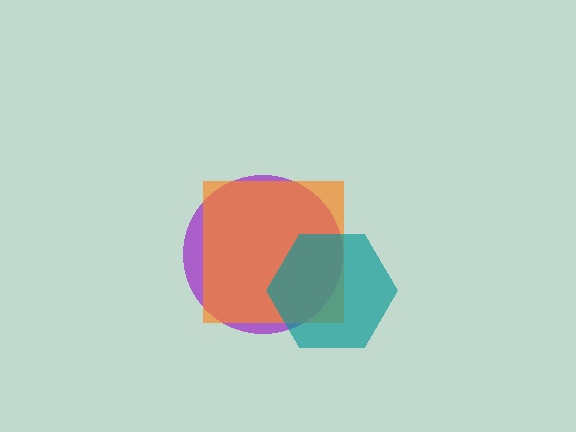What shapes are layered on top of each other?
The layered shapes are: a purple circle, an orange square, a teal hexagon.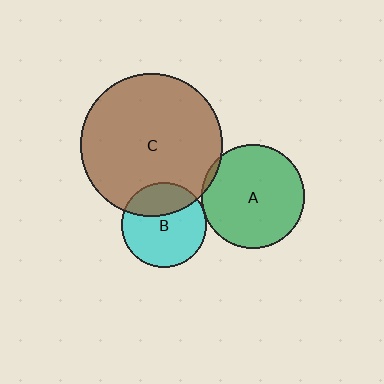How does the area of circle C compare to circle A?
Approximately 1.9 times.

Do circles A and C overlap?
Yes.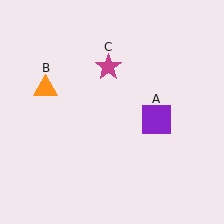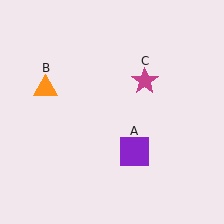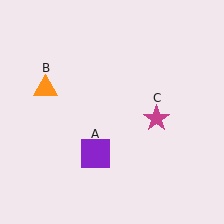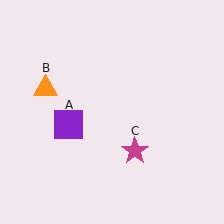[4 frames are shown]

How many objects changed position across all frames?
2 objects changed position: purple square (object A), magenta star (object C).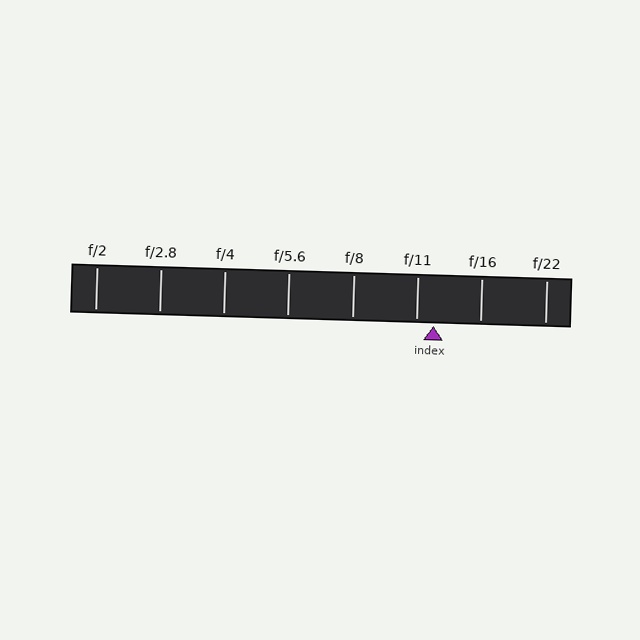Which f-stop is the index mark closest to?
The index mark is closest to f/11.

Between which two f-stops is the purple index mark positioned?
The index mark is between f/11 and f/16.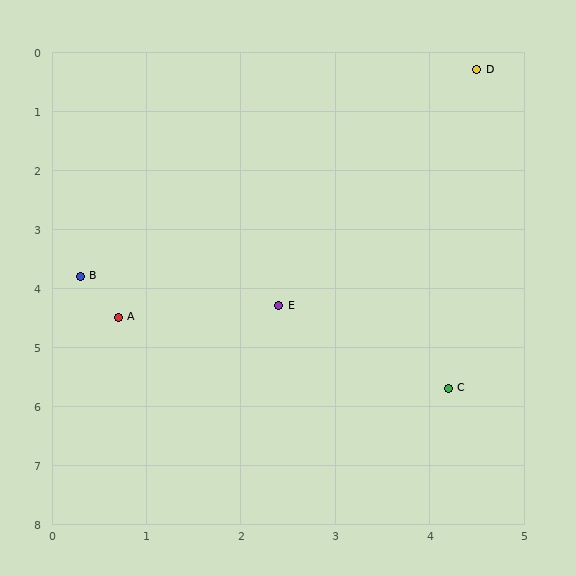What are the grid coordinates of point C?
Point C is at approximately (4.2, 5.7).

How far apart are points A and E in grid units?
Points A and E are about 1.7 grid units apart.